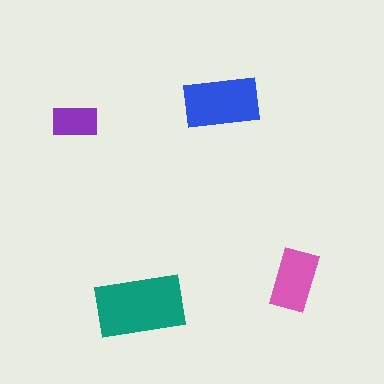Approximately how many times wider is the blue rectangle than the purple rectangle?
About 1.5 times wider.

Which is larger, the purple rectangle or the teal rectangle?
The teal one.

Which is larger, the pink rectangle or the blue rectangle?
The blue one.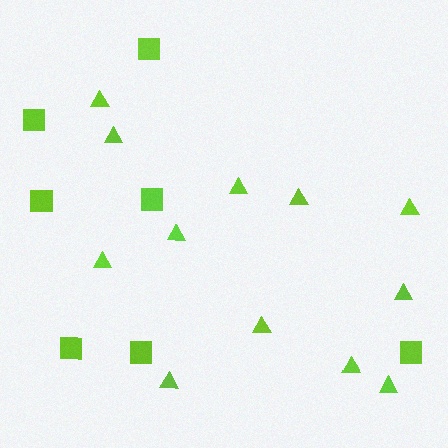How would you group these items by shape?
There are 2 groups: one group of squares (7) and one group of triangles (12).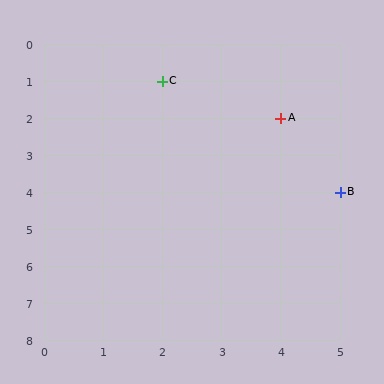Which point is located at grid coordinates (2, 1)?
Point C is at (2, 1).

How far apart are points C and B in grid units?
Points C and B are 3 columns and 3 rows apart (about 4.2 grid units diagonally).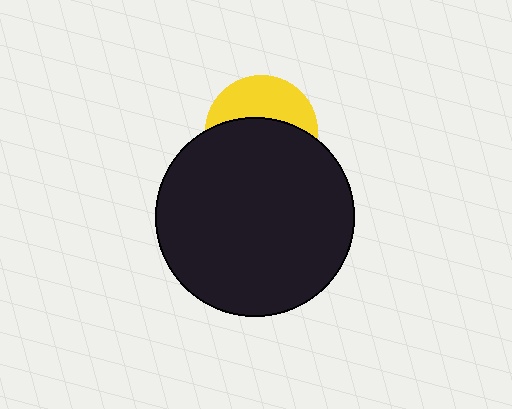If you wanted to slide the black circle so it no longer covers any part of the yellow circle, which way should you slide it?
Slide it down — that is the most direct way to separate the two shapes.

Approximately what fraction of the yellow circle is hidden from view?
Roughly 60% of the yellow circle is hidden behind the black circle.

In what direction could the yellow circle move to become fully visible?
The yellow circle could move up. That would shift it out from behind the black circle entirely.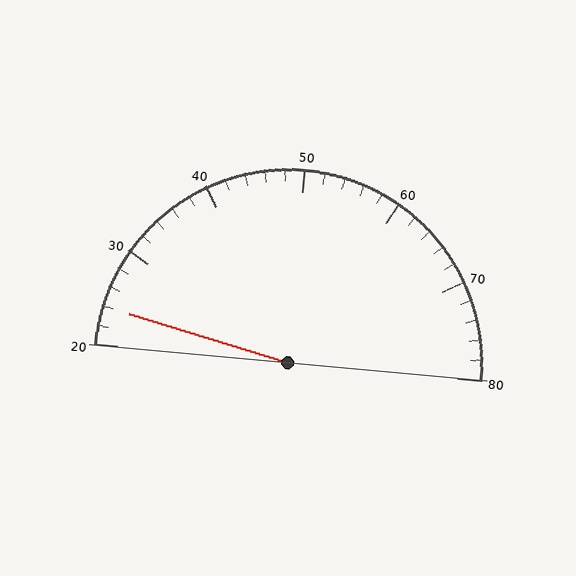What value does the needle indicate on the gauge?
The needle indicates approximately 24.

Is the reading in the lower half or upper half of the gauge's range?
The reading is in the lower half of the range (20 to 80).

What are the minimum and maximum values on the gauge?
The gauge ranges from 20 to 80.